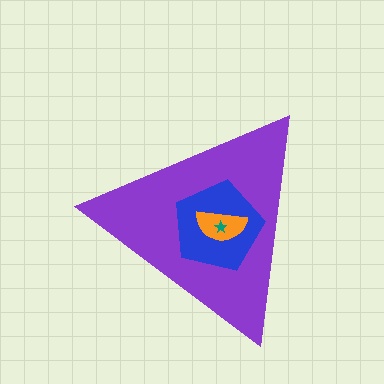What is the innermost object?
The teal star.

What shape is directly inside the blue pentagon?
The orange semicircle.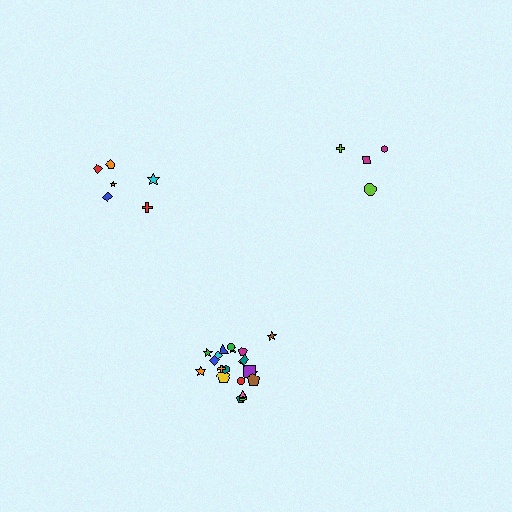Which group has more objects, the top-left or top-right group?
The top-left group.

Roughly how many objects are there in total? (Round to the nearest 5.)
Roughly 30 objects in total.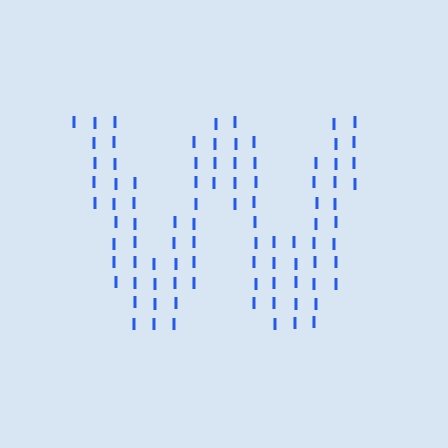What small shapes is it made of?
It is made of small letter I's.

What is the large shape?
The large shape is the letter W.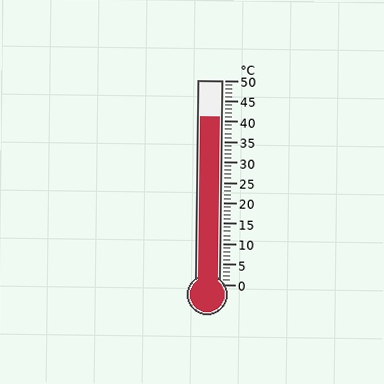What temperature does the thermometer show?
The thermometer shows approximately 41°C.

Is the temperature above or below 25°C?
The temperature is above 25°C.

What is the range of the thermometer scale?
The thermometer scale ranges from 0°C to 50°C.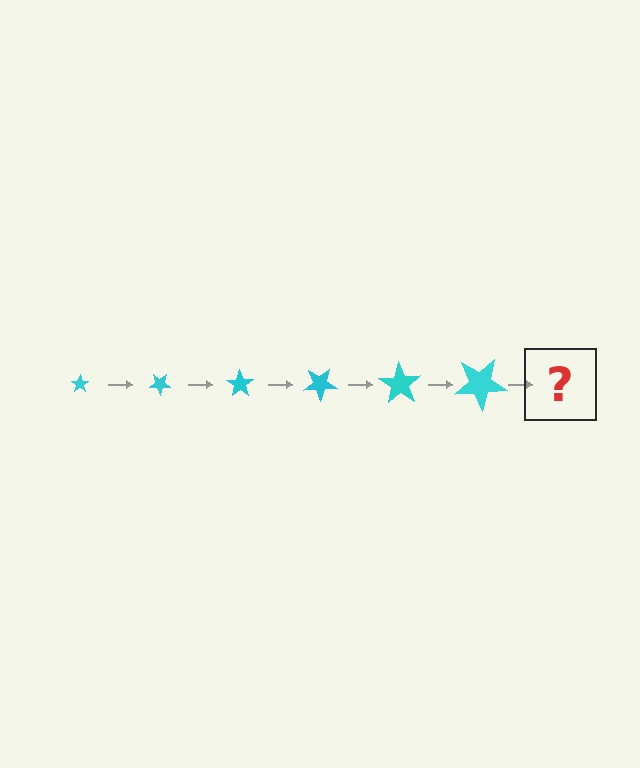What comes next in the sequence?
The next element should be a star, larger than the previous one and rotated 210 degrees from the start.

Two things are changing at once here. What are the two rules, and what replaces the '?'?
The two rules are that the star grows larger each step and it rotates 35 degrees each step. The '?' should be a star, larger than the previous one and rotated 210 degrees from the start.